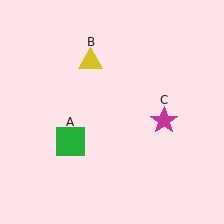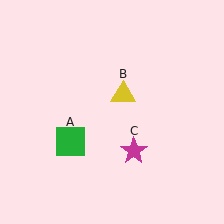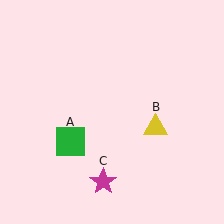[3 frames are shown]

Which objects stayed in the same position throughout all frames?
Green square (object A) remained stationary.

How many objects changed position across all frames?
2 objects changed position: yellow triangle (object B), magenta star (object C).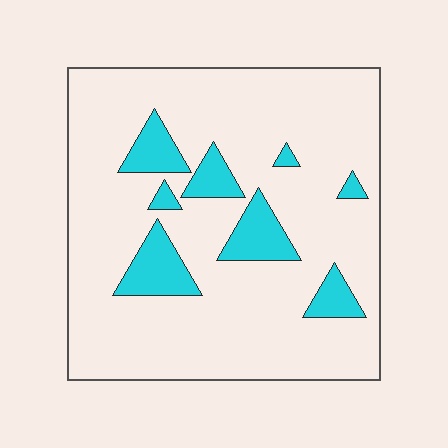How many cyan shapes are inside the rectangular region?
8.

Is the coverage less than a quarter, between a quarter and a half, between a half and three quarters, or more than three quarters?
Less than a quarter.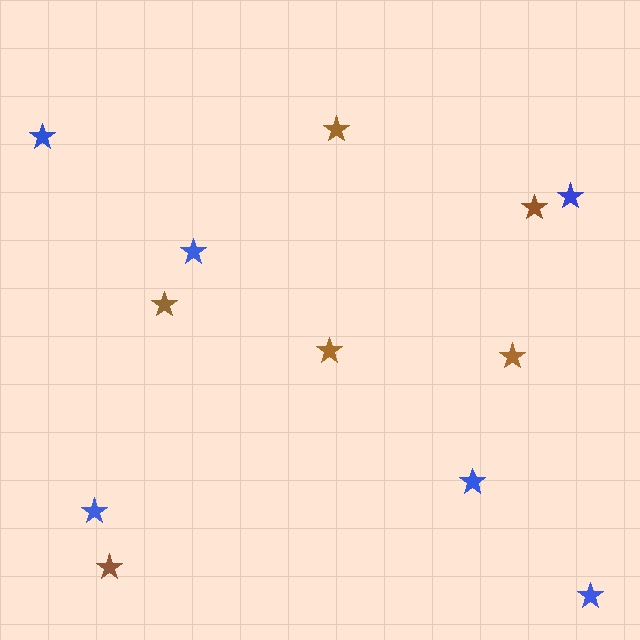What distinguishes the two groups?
There are 2 groups: one group of brown stars (6) and one group of blue stars (6).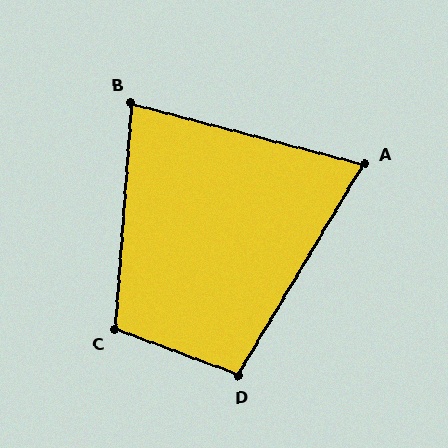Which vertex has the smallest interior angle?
A, at approximately 74 degrees.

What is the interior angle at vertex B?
Approximately 80 degrees (acute).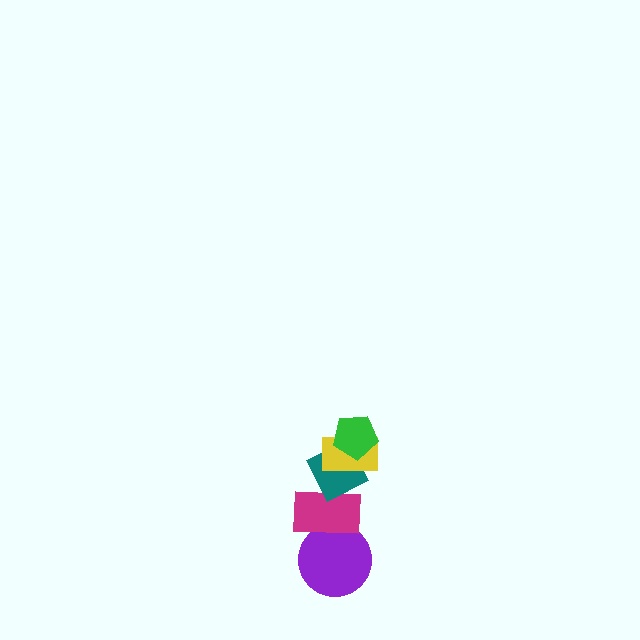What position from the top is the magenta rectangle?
The magenta rectangle is 4th from the top.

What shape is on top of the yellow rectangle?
The green pentagon is on top of the yellow rectangle.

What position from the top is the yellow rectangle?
The yellow rectangle is 2nd from the top.